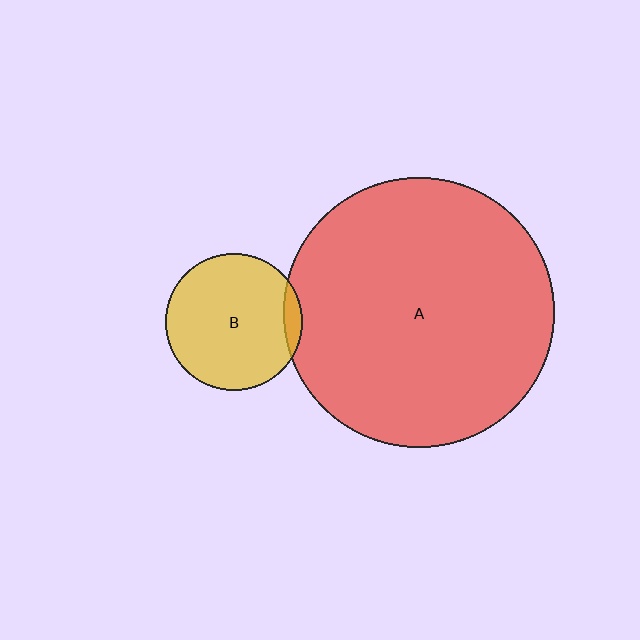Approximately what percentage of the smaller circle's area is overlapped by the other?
Approximately 5%.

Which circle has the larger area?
Circle A (red).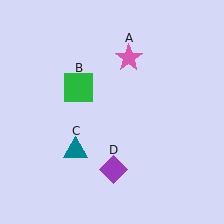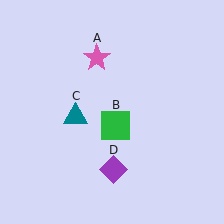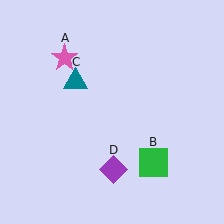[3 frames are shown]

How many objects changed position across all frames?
3 objects changed position: pink star (object A), green square (object B), teal triangle (object C).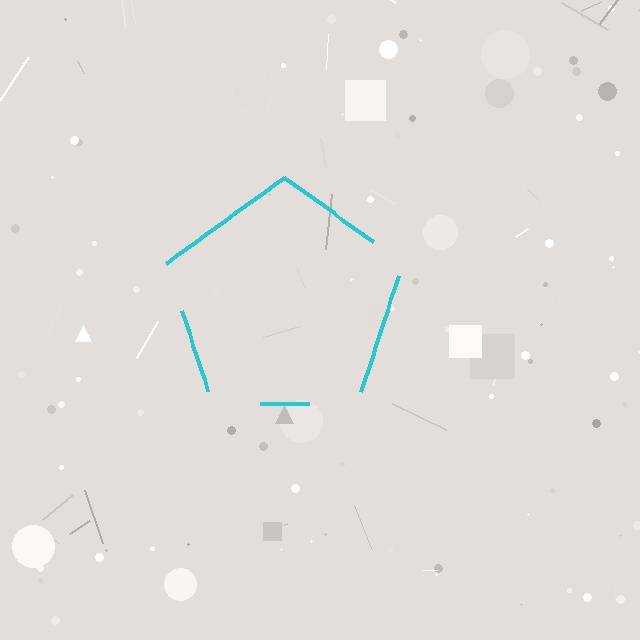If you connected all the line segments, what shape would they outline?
They would outline a pentagon.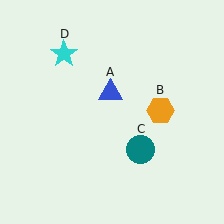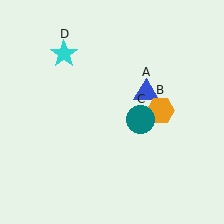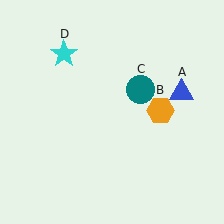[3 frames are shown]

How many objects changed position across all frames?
2 objects changed position: blue triangle (object A), teal circle (object C).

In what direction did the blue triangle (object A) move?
The blue triangle (object A) moved right.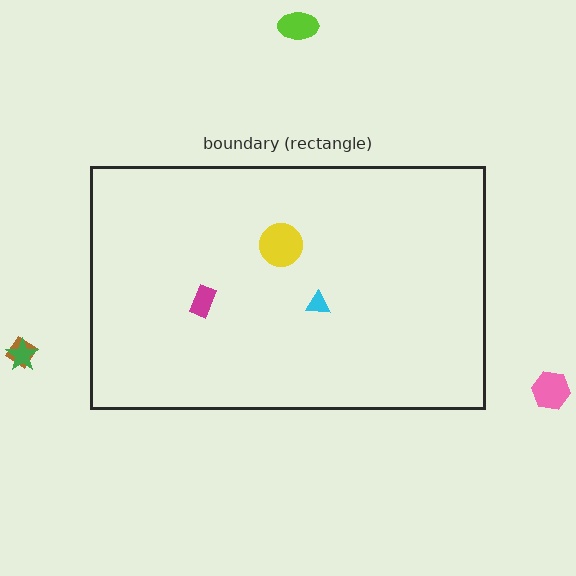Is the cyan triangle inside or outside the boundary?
Inside.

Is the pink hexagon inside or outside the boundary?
Outside.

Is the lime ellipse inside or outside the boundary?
Outside.